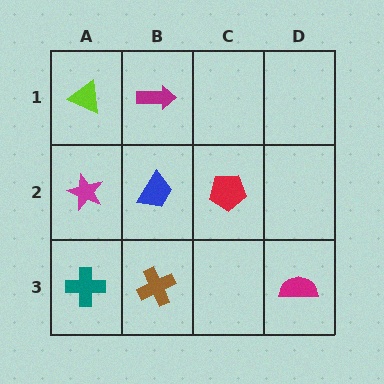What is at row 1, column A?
A lime triangle.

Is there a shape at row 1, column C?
No, that cell is empty.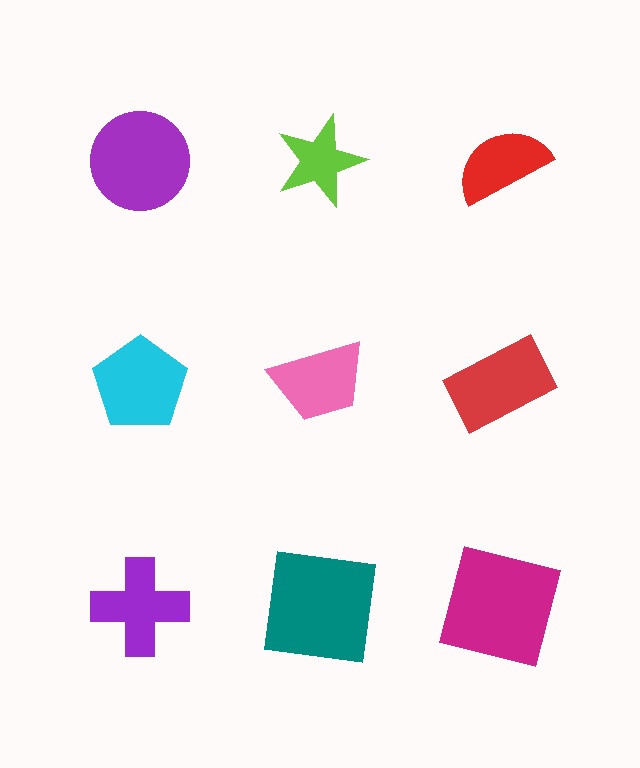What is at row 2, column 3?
A red rectangle.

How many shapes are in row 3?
3 shapes.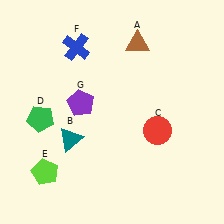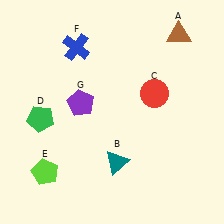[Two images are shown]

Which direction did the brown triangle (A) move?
The brown triangle (A) moved right.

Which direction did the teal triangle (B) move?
The teal triangle (B) moved right.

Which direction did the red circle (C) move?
The red circle (C) moved up.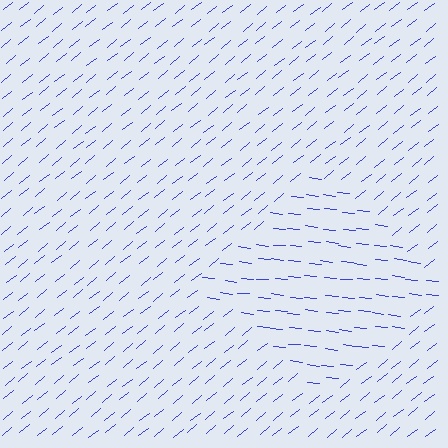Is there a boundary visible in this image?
Yes, there is a texture boundary formed by a change in line orientation.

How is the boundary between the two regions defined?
The boundary is defined purely by a change in line orientation (approximately 45 degrees difference). All lines are the same color and thickness.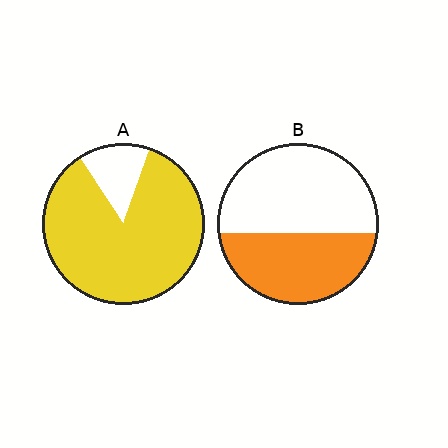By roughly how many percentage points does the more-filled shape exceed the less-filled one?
By roughly 45 percentage points (A over B).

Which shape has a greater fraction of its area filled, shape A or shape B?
Shape A.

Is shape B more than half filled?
No.